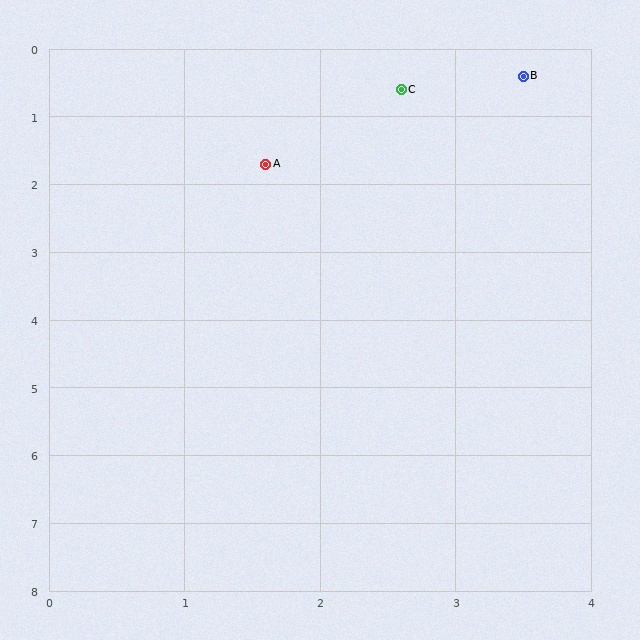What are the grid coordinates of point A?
Point A is at approximately (1.6, 1.7).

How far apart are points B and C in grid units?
Points B and C are about 0.9 grid units apart.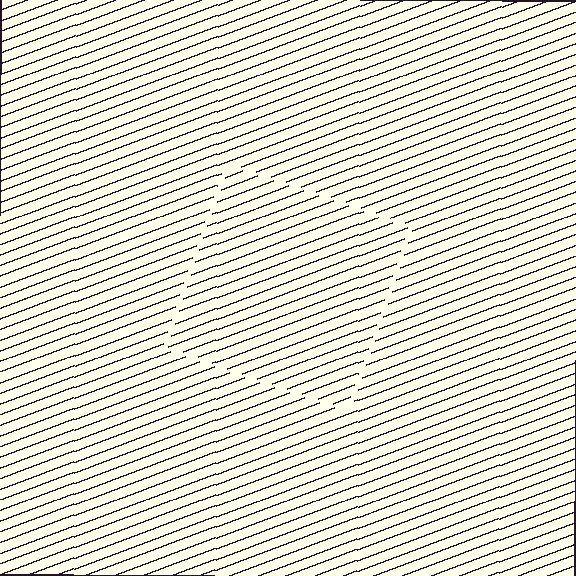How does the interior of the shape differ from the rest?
The interior of the shape contains the same grating, shifted by half a period — the contour is defined by the phase discontinuity where line-ends from the inner and outer gratings abut.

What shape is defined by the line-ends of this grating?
An illusory square. The interior of the shape contains the same grating, shifted by half a period — the contour is defined by the phase discontinuity where line-ends from the inner and outer gratings abut.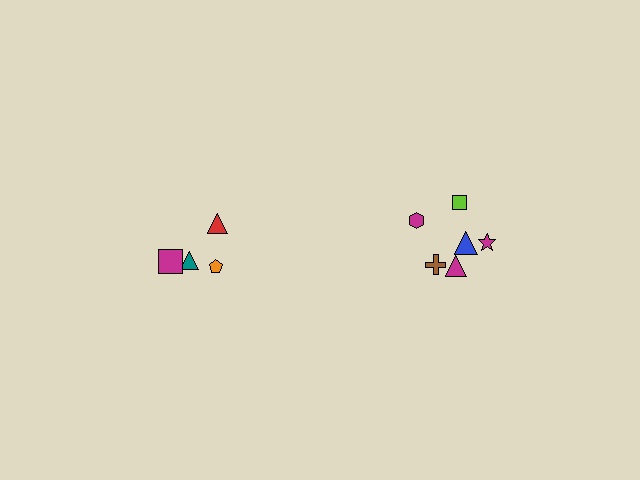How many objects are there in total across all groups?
There are 10 objects.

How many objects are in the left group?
There are 4 objects.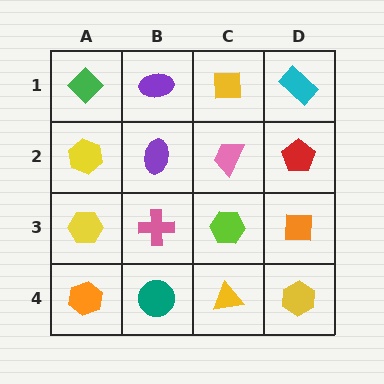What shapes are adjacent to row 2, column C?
A yellow square (row 1, column C), a lime hexagon (row 3, column C), a purple ellipse (row 2, column B), a red pentagon (row 2, column D).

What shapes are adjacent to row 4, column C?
A lime hexagon (row 3, column C), a teal circle (row 4, column B), a yellow hexagon (row 4, column D).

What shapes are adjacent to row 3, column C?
A pink trapezoid (row 2, column C), a yellow triangle (row 4, column C), a pink cross (row 3, column B), an orange square (row 3, column D).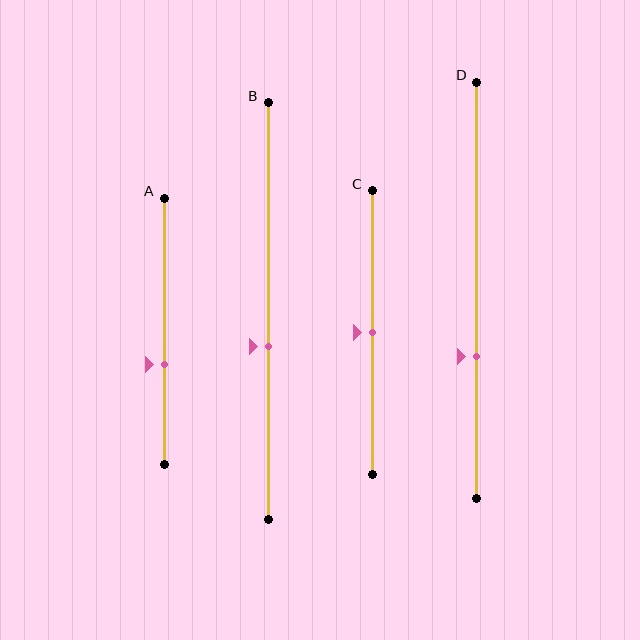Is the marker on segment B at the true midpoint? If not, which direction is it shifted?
No, the marker on segment B is shifted downward by about 8% of the segment length.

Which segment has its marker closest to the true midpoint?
Segment C has its marker closest to the true midpoint.